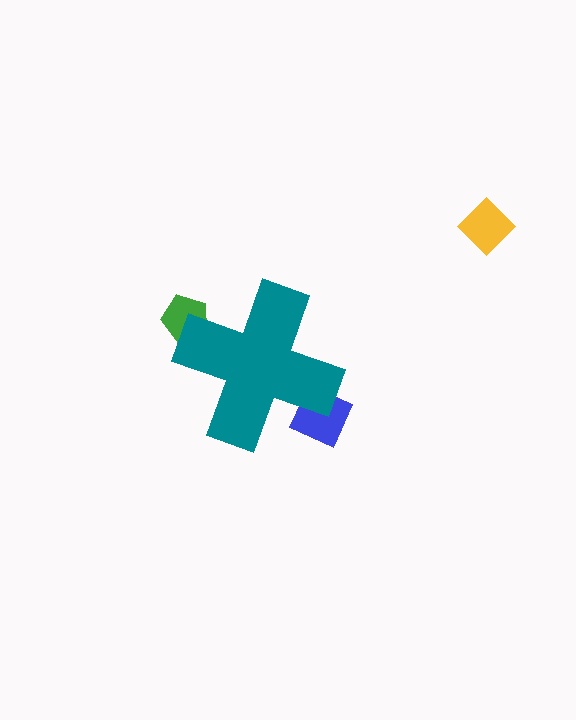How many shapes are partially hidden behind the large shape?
2 shapes are partially hidden.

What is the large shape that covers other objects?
A teal cross.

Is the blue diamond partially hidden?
Yes, the blue diamond is partially hidden behind the teal cross.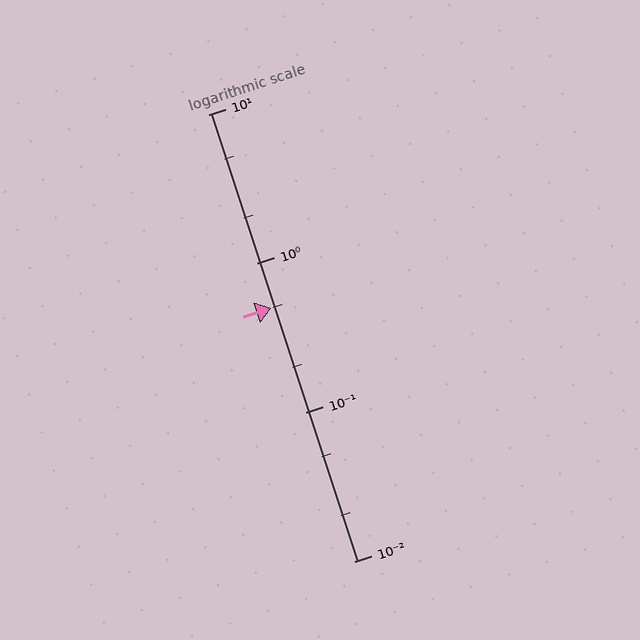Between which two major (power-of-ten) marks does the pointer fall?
The pointer is between 0.1 and 1.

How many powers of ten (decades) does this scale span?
The scale spans 3 decades, from 0.01 to 10.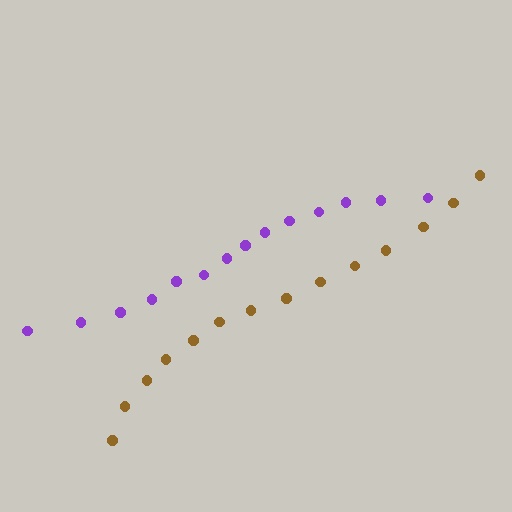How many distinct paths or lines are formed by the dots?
There are 2 distinct paths.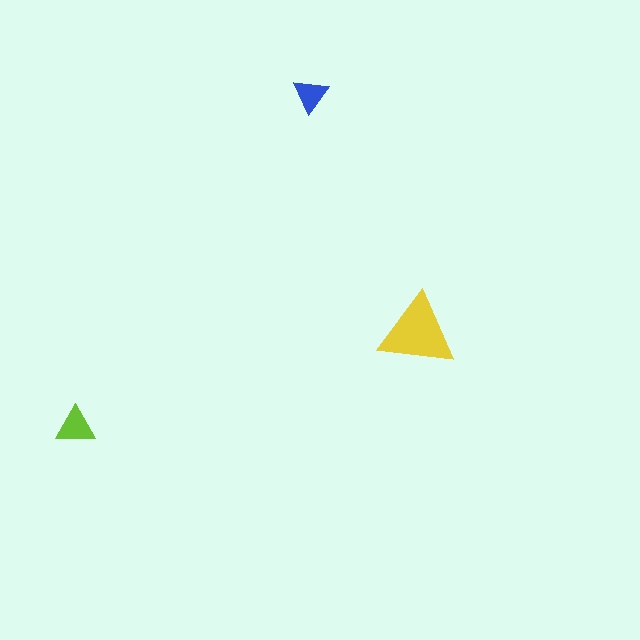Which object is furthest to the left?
The lime triangle is leftmost.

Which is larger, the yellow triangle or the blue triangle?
The yellow one.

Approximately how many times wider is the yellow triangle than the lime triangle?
About 2 times wider.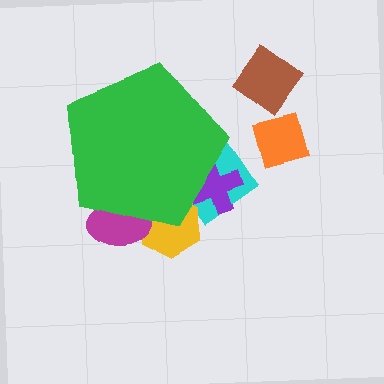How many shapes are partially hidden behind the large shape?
4 shapes are partially hidden.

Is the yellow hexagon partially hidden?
Yes, the yellow hexagon is partially hidden behind the green pentagon.